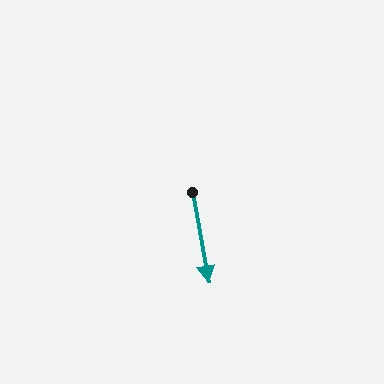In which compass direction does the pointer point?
South.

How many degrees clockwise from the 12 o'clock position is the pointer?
Approximately 170 degrees.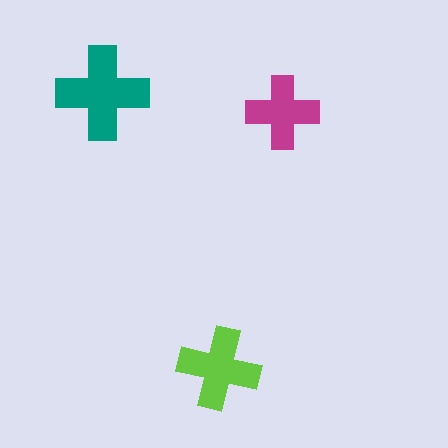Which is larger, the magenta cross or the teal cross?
The teal one.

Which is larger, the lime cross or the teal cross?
The teal one.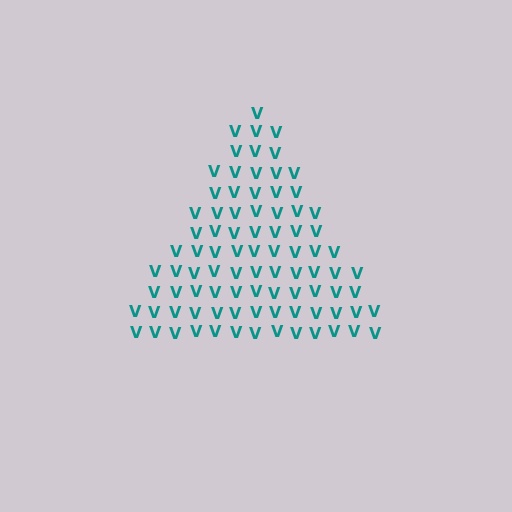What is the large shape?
The large shape is a triangle.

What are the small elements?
The small elements are letter V's.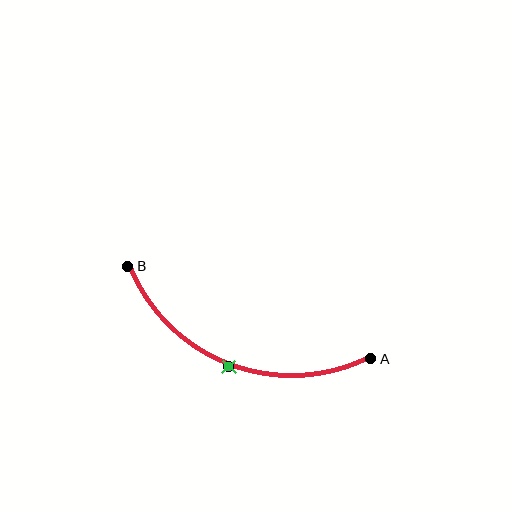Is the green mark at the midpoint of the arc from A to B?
Yes. The green mark lies on the arc at equal arc-length from both A and B — it is the arc midpoint.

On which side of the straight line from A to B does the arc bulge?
The arc bulges below the straight line connecting A and B.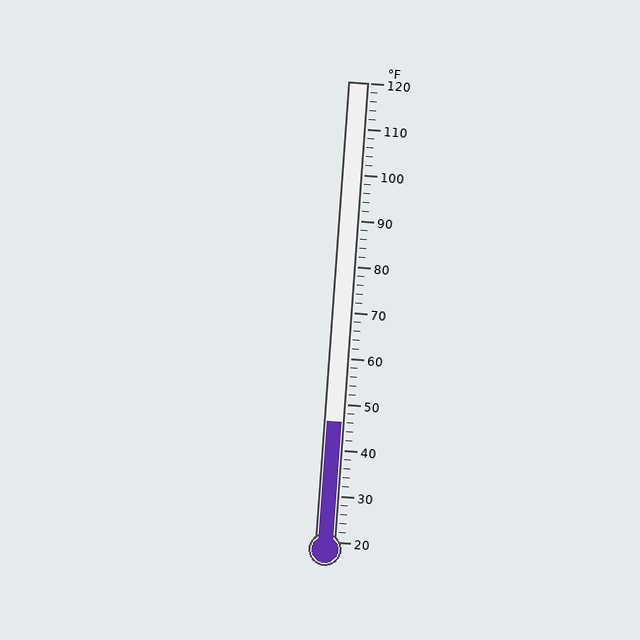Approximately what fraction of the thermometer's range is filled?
The thermometer is filled to approximately 25% of its range.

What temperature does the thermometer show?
The thermometer shows approximately 46°F.